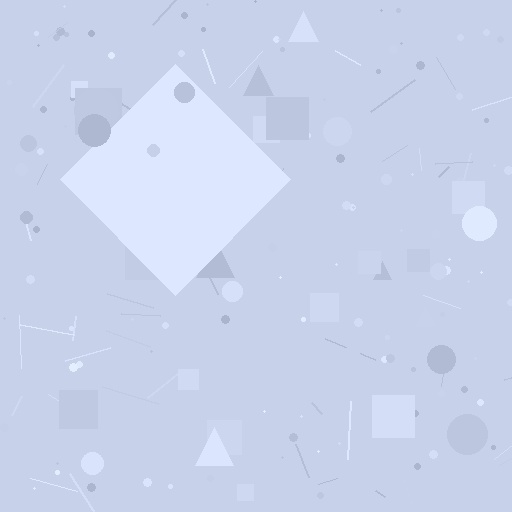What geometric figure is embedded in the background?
A diamond is embedded in the background.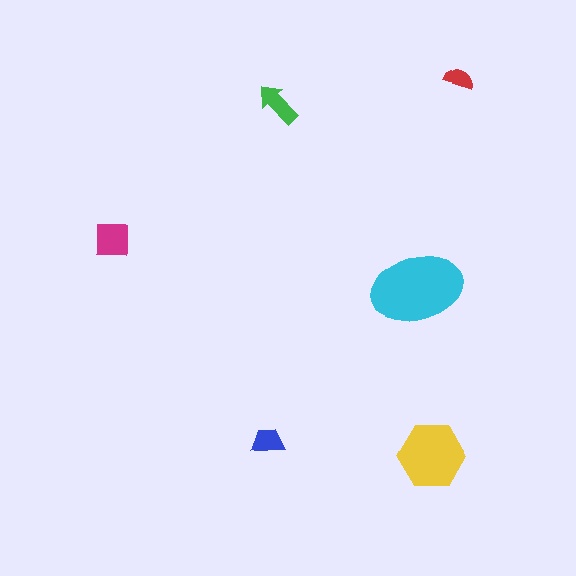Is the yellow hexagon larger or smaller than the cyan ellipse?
Smaller.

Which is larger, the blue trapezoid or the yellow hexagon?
The yellow hexagon.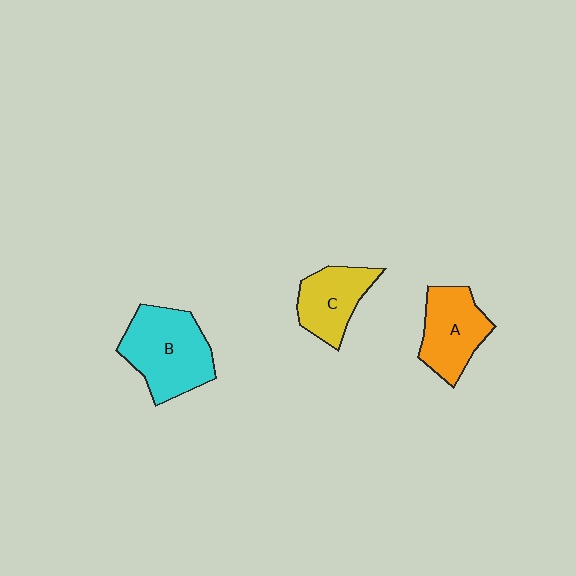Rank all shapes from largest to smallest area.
From largest to smallest: B (cyan), A (orange), C (yellow).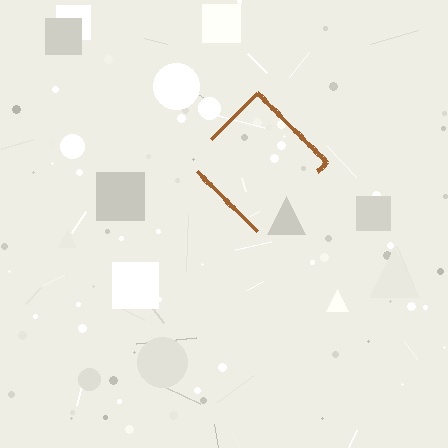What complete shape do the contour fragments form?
The contour fragments form a diamond.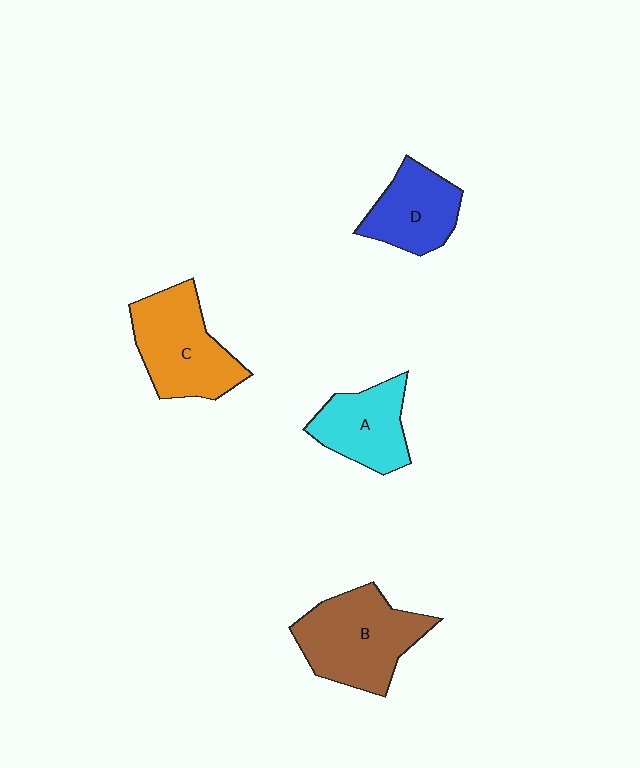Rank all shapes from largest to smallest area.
From largest to smallest: B (brown), C (orange), A (cyan), D (blue).